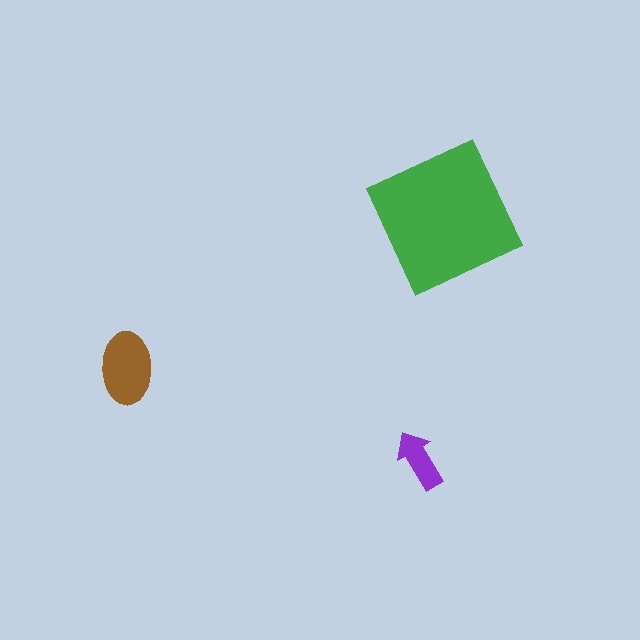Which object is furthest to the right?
The green square is rightmost.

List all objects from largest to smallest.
The green square, the brown ellipse, the purple arrow.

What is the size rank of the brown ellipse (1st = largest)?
2nd.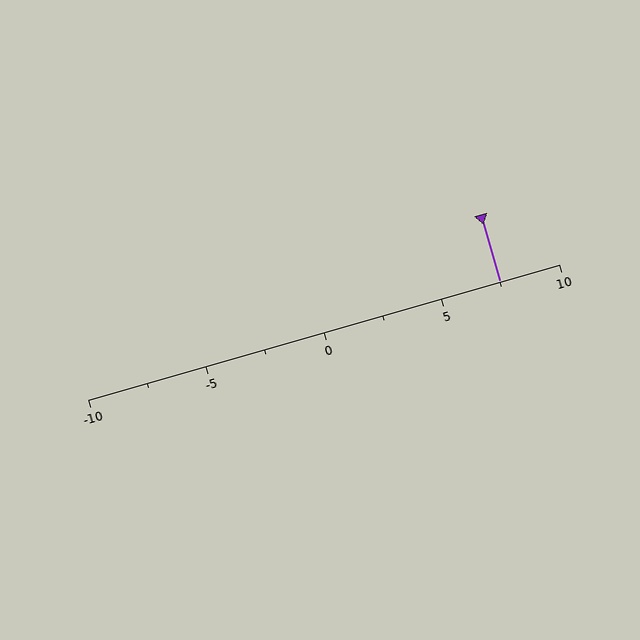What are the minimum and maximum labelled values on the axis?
The axis runs from -10 to 10.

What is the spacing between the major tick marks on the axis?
The major ticks are spaced 5 apart.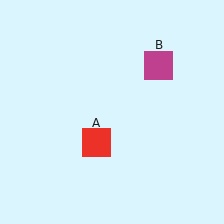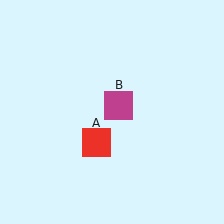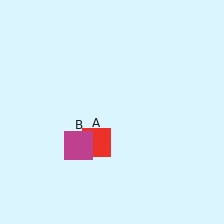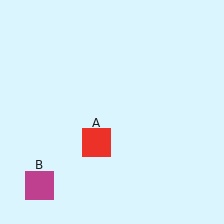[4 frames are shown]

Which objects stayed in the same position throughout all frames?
Red square (object A) remained stationary.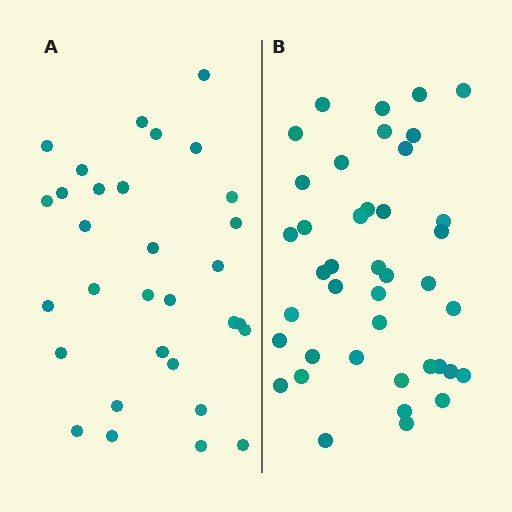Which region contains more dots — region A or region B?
Region B (the right region) has more dots.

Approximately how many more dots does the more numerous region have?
Region B has roughly 10 or so more dots than region A.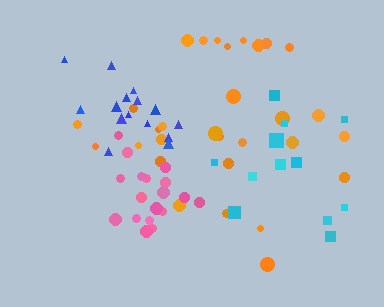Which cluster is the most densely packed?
Pink.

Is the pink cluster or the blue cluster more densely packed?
Pink.